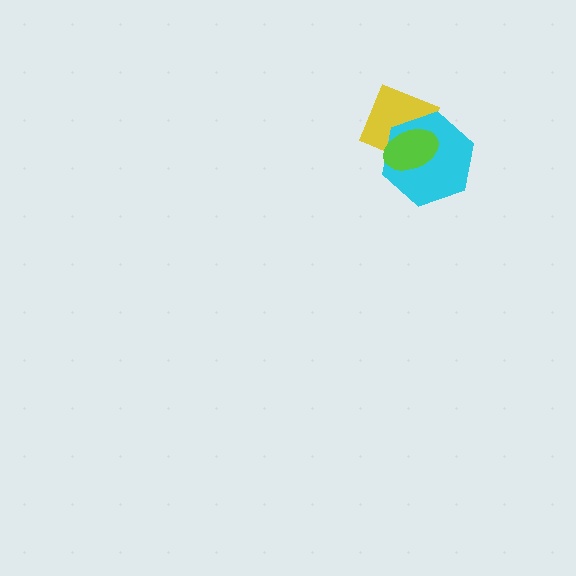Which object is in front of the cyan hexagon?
The lime ellipse is in front of the cyan hexagon.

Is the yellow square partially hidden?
Yes, it is partially covered by another shape.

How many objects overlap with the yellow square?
2 objects overlap with the yellow square.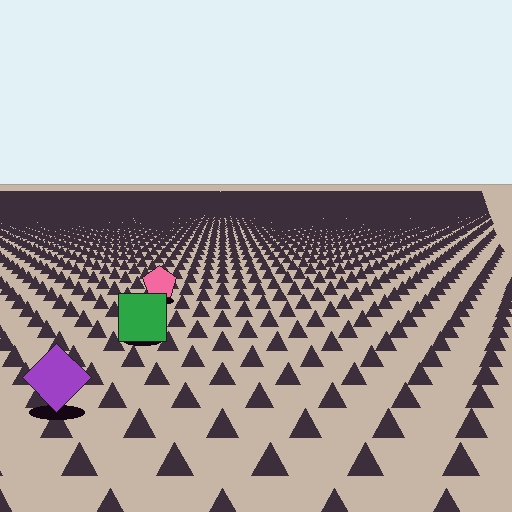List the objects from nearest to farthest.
From nearest to farthest: the purple diamond, the green square, the pink pentagon.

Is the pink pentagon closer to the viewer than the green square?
No. The green square is closer — you can tell from the texture gradient: the ground texture is coarser near it.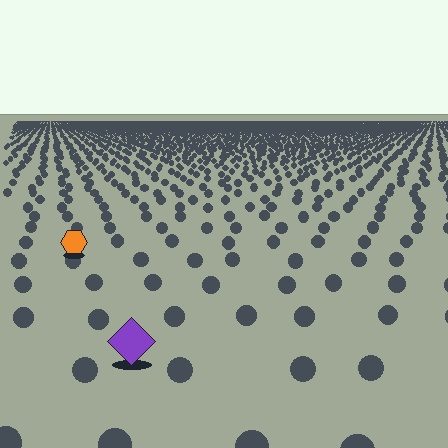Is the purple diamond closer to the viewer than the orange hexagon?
Yes. The purple diamond is closer — you can tell from the texture gradient: the ground texture is coarser near it.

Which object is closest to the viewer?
The purple diamond is closest. The texture marks near it are larger and more spread out.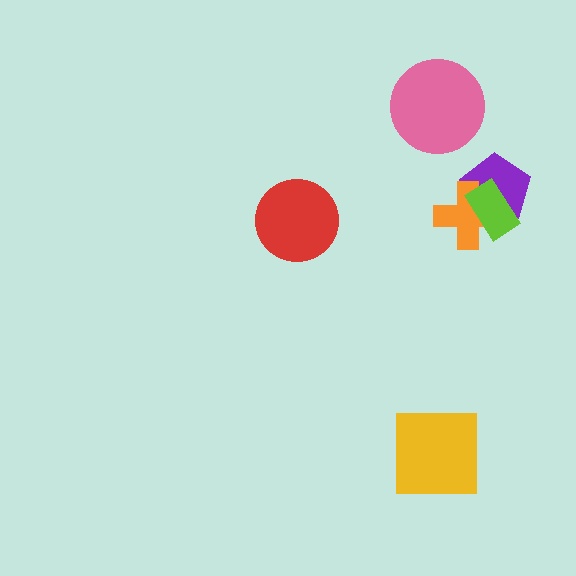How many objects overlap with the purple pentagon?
2 objects overlap with the purple pentagon.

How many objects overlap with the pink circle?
0 objects overlap with the pink circle.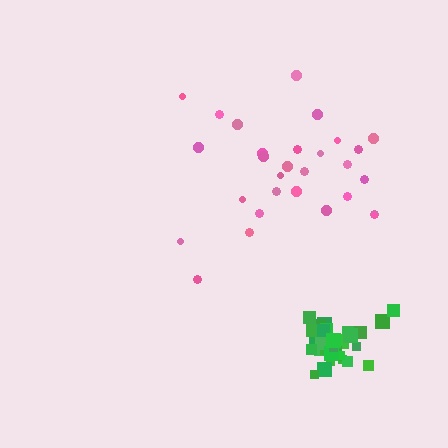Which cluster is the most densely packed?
Green.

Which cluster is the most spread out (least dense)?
Pink.